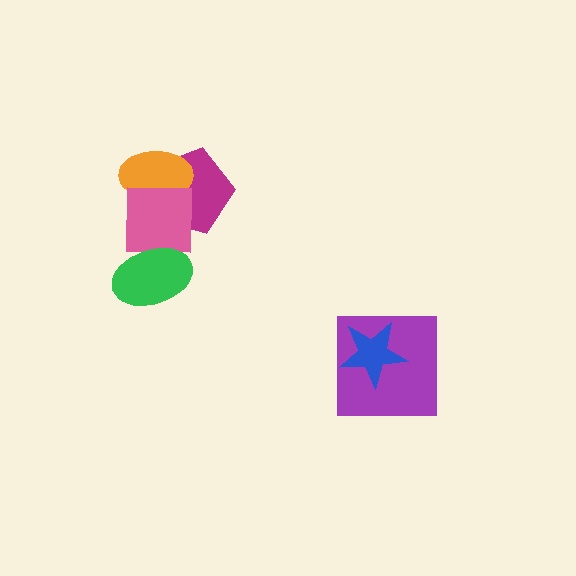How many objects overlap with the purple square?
1 object overlaps with the purple square.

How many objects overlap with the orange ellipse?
2 objects overlap with the orange ellipse.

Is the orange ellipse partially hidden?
Yes, it is partially covered by another shape.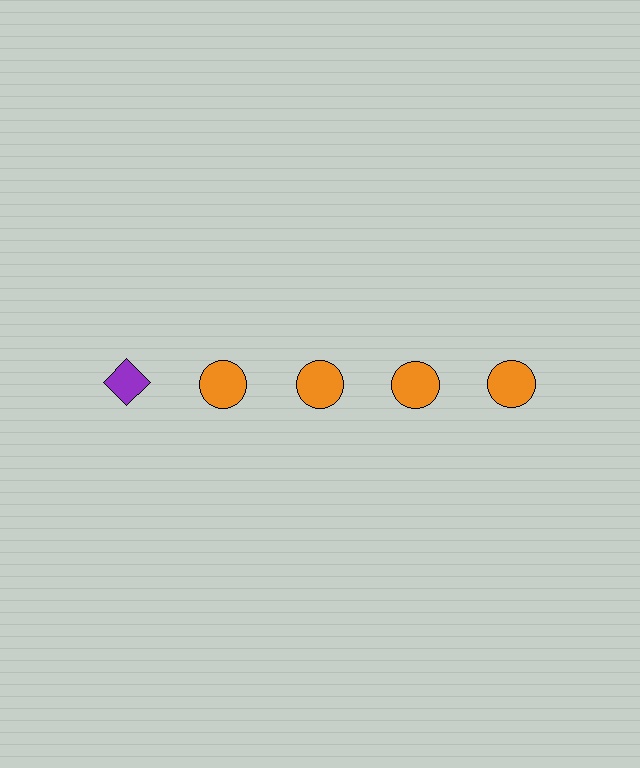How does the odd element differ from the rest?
It differs in both color (purple instead of orange) and shape (diamond instead of circle).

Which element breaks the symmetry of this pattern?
The purple diamond in the top row, leftmost column breaks the symmetry. All other shapes are orange circles.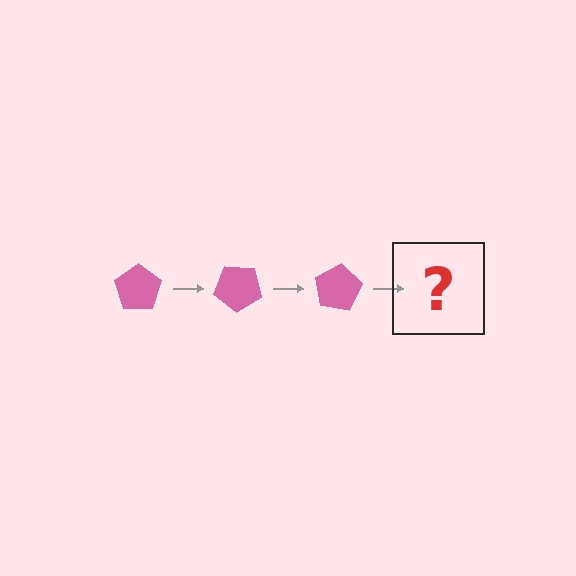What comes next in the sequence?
The next element should be a pink pentagon rotated 120 degrees.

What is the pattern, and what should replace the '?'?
The pattern is that the pentagon rotates 40 degrees each step. The '?' should be a pink pentagon rotated 120 degrees.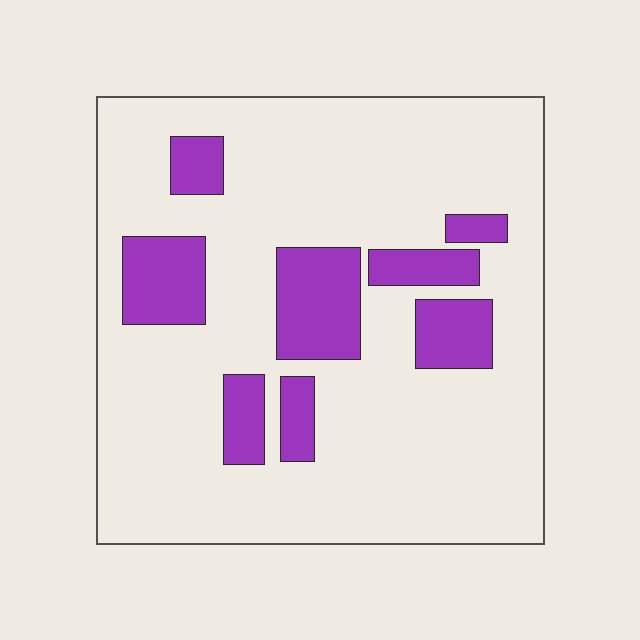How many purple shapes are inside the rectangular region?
8.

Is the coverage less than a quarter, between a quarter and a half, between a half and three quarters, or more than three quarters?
Less than a quarter.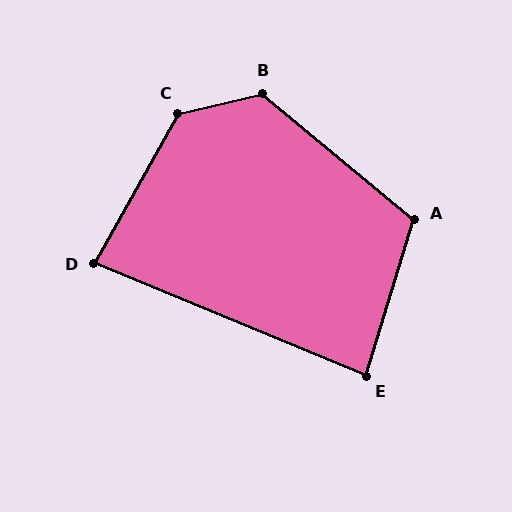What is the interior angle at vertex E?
Approximately 85 degrees (acute).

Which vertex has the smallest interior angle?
D, at approximately 83 degrees.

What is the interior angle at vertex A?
Approximately 112 degrees (obtuse).